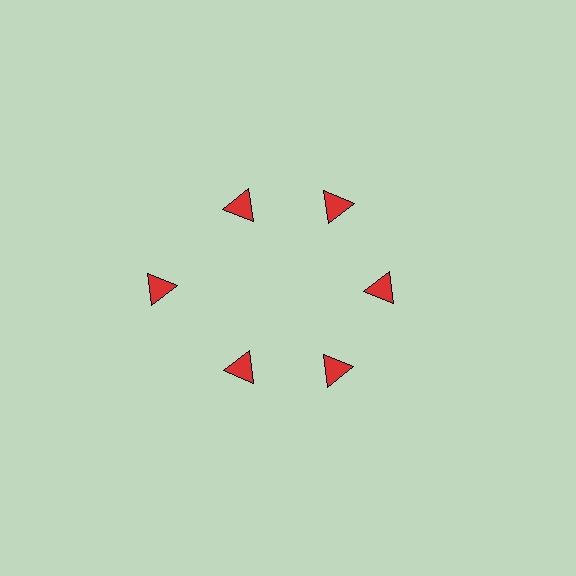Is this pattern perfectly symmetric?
No. The 6 red triangles are arranged in a ring, but one element near the 9 o'clock position is pushed outward from the center, breaking the 6-fold rotational symmetry.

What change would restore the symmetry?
The symmetry would be restored by moving it inward, back onto the ring so that all 6 triangles sit at equal angles and equal distance from the center.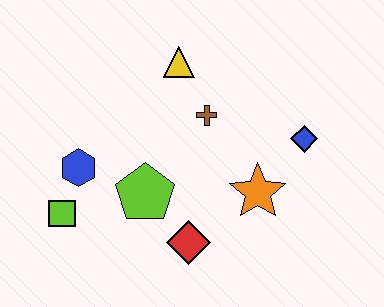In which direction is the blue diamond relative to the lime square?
The blue diamond is to the right of the lime square.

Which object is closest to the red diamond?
The lime pentagon is closest to the red diamond.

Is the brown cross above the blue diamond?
Yes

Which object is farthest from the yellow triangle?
The lime square is farthest from the yellow triangle.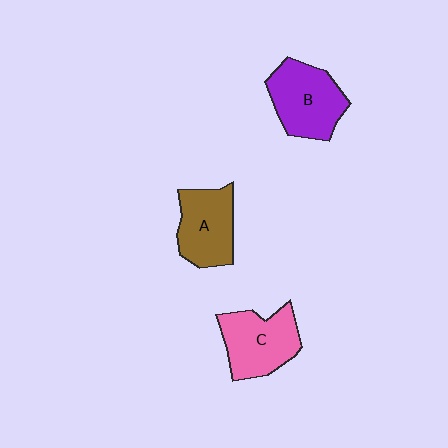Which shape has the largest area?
Shape B (purple).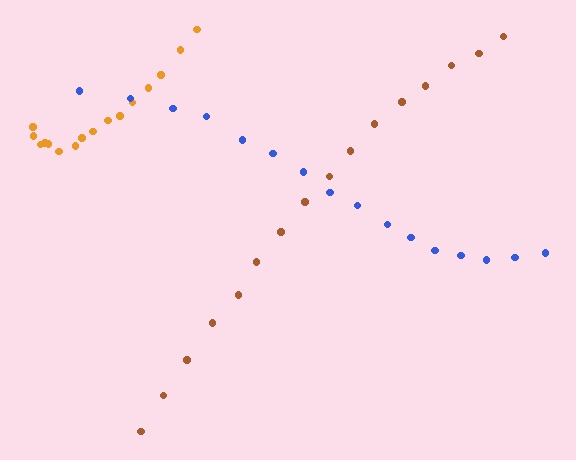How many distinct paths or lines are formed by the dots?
There are 3 distinct paths.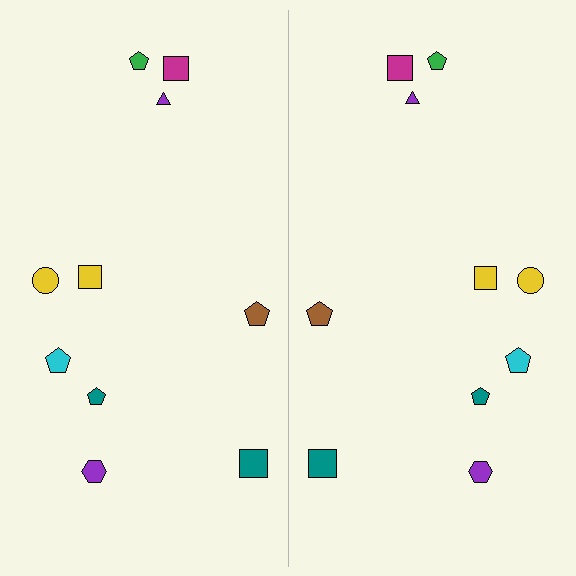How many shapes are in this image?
There are 20 shapes in this image.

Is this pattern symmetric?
Yes, this pattern has bilateral (reflection) symmetry.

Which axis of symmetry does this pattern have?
The pattern has a vertical axis of symmetry running through the center of the image.